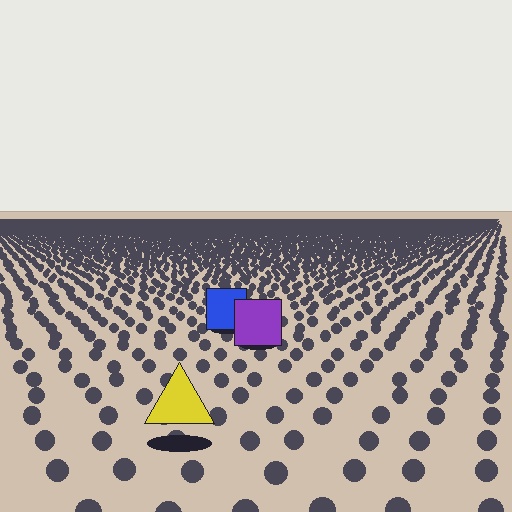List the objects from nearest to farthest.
From nearest to farthest: the yellow triangle, the purple square, the blue square.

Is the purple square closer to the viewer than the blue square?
Yes. The purple square is closer — you can tell from the texture gradient: the ground texture is coarser near it.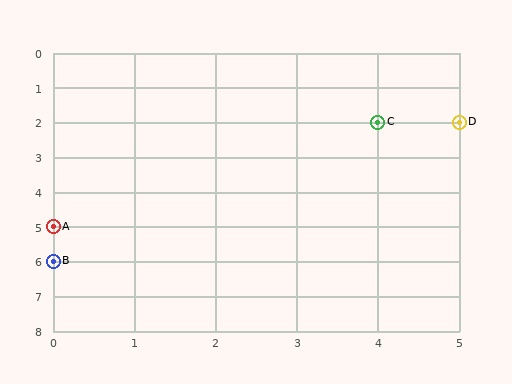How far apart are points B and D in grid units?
Points B and D are 5 columns and 4 rows apart (about 6.4 grid units diagonally).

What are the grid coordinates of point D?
Point D is at grid coordinates (5, 2).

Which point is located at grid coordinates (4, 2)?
Point C is at (4, 2).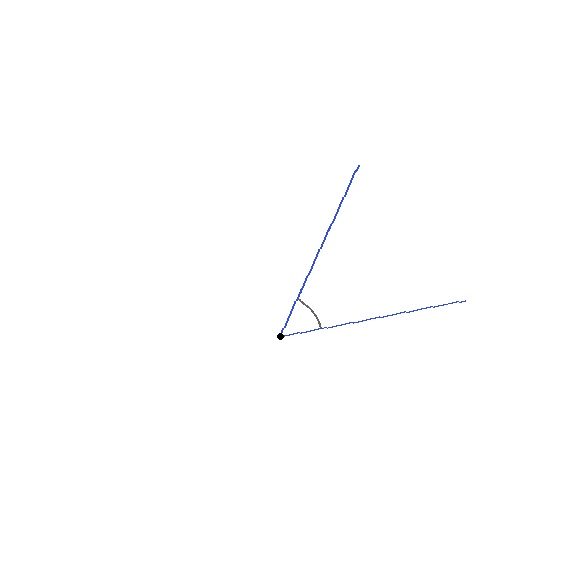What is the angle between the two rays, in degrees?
Approximately 54 degrees.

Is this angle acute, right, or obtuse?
It is acute.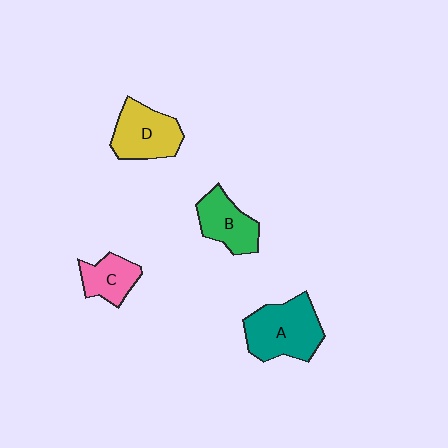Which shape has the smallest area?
Shape C (pink).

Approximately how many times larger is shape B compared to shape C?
Approximately 1.2 times.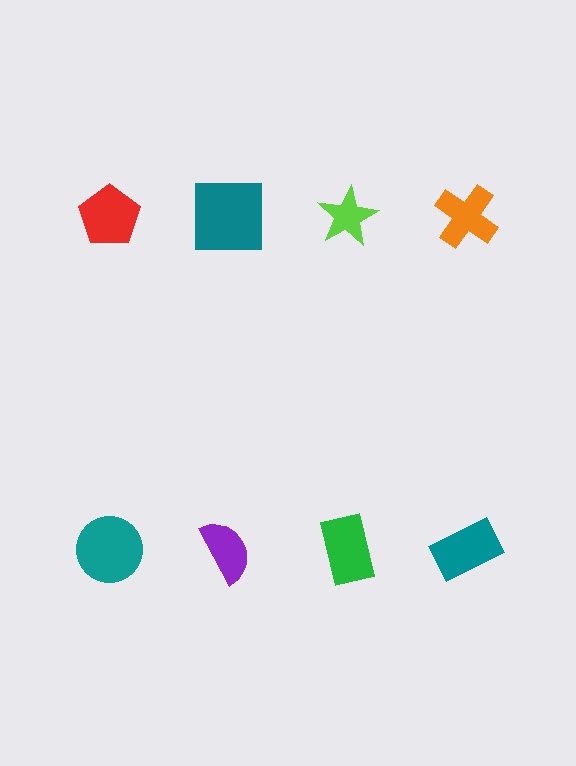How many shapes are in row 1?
4 shapes.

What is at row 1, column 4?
An orange cross.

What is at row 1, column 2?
A teal square.